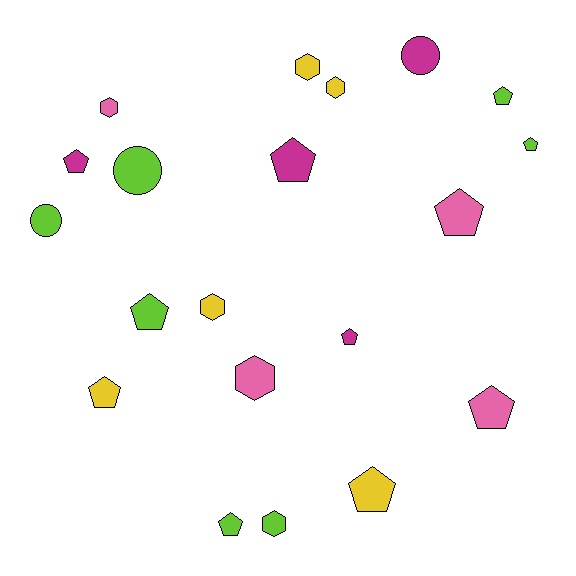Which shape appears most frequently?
Pentagon, with 11 objects.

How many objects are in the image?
There are 20 objects.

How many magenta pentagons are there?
There are 3 magenta pentagons.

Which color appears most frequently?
Lime, with 7 objects.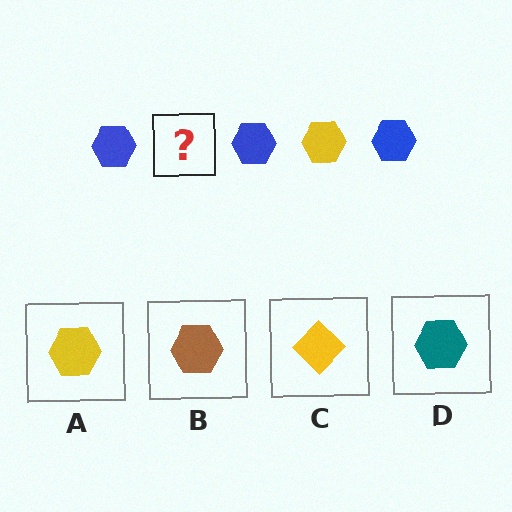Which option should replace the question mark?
Option A.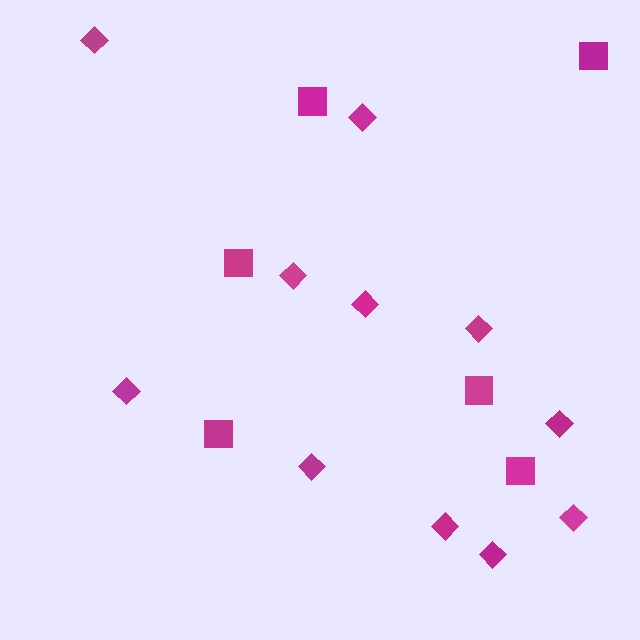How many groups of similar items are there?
There are 2 groups: one group of squares (6) and one group of diamonds (11).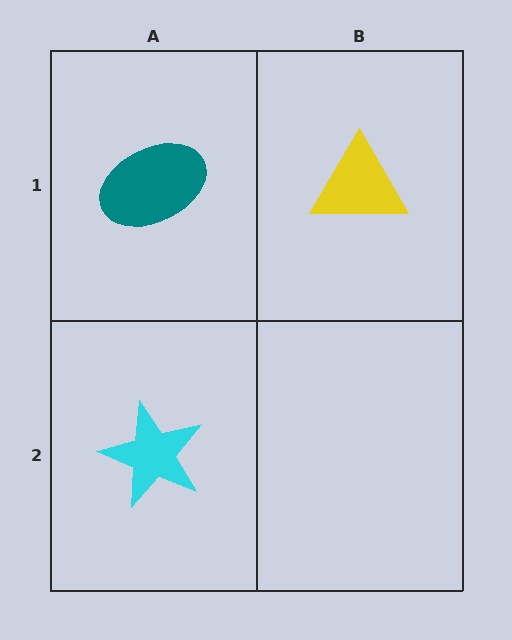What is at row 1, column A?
A teal ellipse.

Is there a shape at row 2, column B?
No, that cell is empty.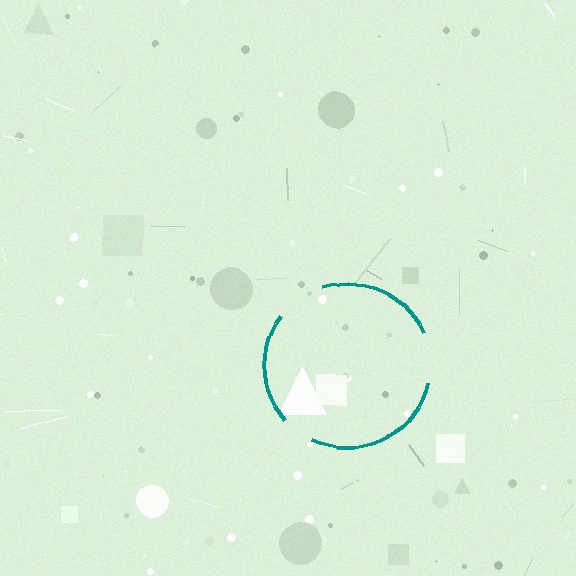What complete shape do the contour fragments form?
The contour fragments form a circle.